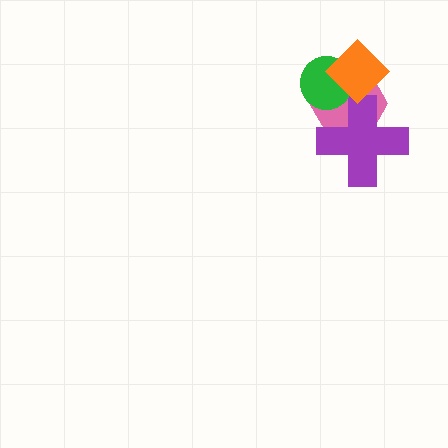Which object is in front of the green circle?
The orange diamond is in front of the green circle.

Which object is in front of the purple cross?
The orange diamond is in front of the purple cross.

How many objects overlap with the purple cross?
2 objects overlap with the purple cross.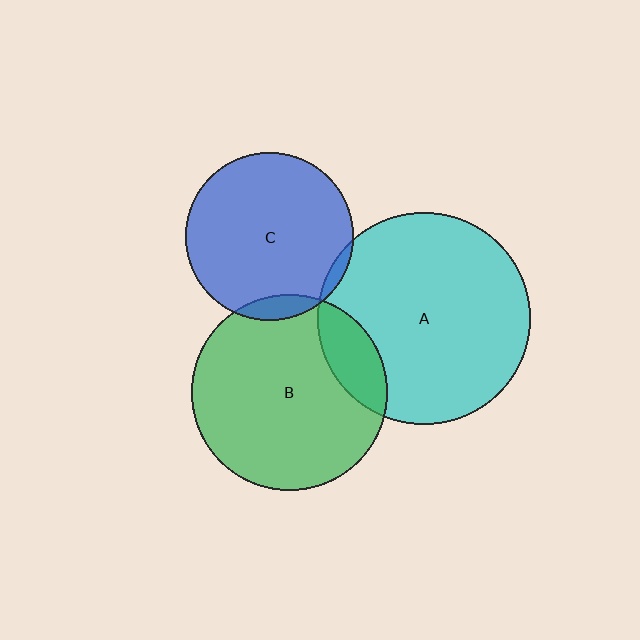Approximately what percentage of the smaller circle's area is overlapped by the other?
Approximately 5%.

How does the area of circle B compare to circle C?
Approximately 1.4 times.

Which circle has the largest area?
Circle A (cyan).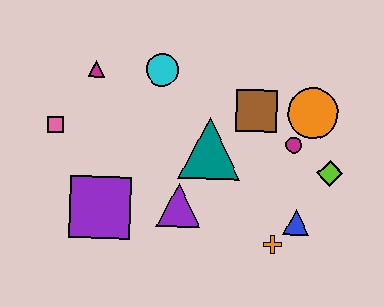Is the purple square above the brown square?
No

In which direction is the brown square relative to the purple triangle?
The brown square is above the purple triangle.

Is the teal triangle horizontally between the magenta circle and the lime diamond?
No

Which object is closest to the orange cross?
The blue triangle is closest to the orange cross.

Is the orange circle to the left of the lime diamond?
Yes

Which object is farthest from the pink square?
The lime diamond is farthest from the pink square.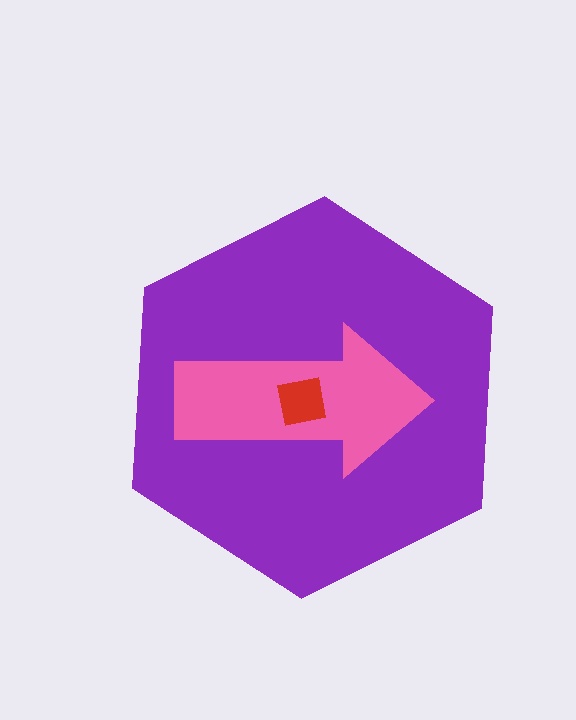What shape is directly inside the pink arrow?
The red square.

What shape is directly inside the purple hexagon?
The pink arrow.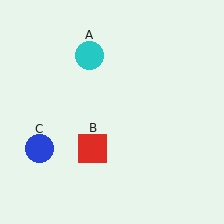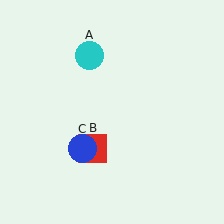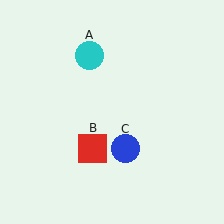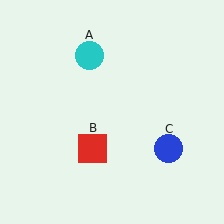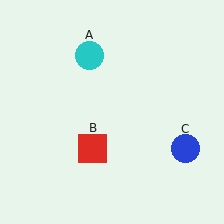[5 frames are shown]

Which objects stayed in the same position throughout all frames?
Cyan circle (object A) and red square (object B) remained stationary.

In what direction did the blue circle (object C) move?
The blue circle (object C) moved right.